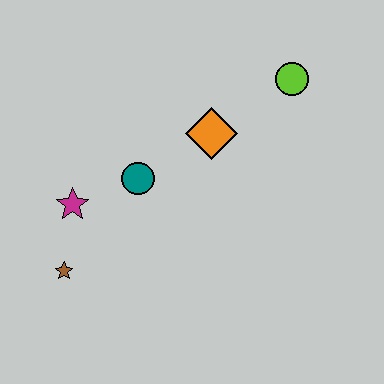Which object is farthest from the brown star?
The lime circle is farthest from the brown star.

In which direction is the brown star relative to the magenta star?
The brown star is below the magenta star.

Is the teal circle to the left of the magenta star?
No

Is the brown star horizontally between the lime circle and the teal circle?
No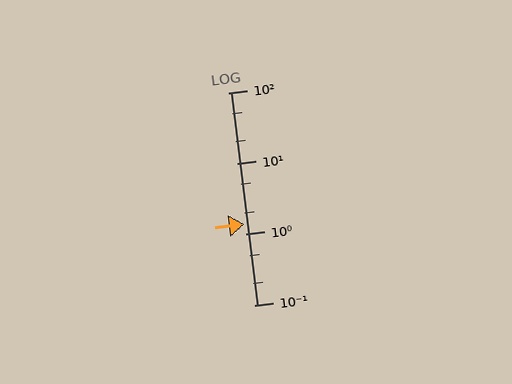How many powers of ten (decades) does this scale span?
The scale spans 3 decades, from 0.1 to 100.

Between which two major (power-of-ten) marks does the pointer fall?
The pointer is between 1 and 10.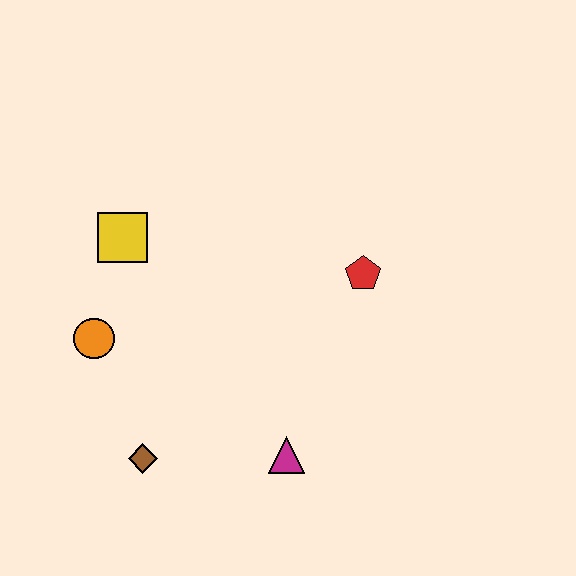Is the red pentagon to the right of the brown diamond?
Yes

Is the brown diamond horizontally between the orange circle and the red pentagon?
Yes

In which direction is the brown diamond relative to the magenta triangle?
The brown diamond is to the left of the magenta triangle.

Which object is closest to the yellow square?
The orange circle is closest to the yellow square.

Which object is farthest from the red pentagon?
The brown diamond is farthest from the red pentagon.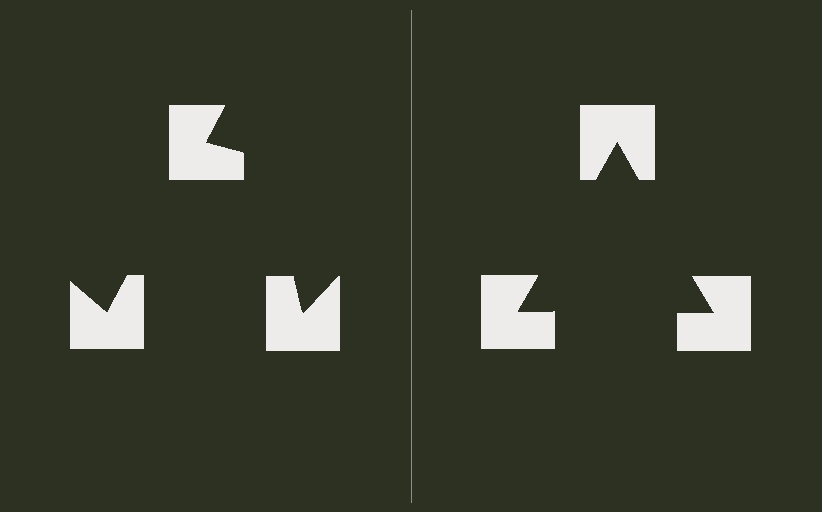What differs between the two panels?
The notched squares are positioned identically on both sides; only the wedge orientations differ. On the right they align to a triangle; on the left they are misaligned.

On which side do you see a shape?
An illusory triangle appears on the right side. On the left side the wedge cuts are rotated, so no coherent shape forms.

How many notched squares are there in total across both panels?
6 — 3 on each side.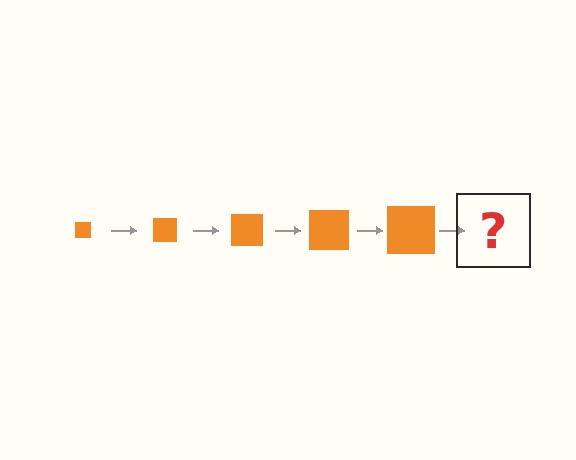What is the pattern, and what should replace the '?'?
The pattern is that the square gets progressively larger each step. The '?' should be an orange square, larger than the previous one.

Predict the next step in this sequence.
The next step is an orange square, larger than the previous one.